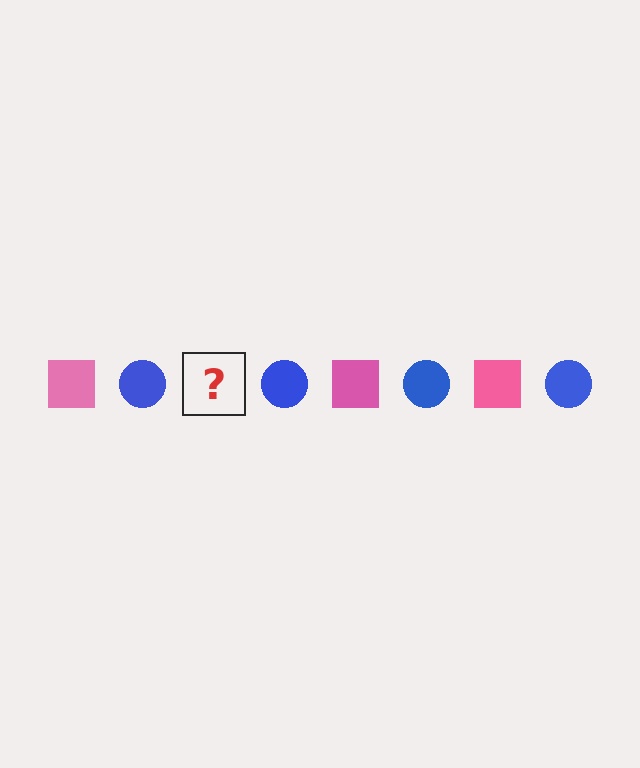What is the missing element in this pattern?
The missing element is a pink square.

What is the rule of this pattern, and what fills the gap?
The rule is that the pattern alternates between pink square and blue circle. The gap should be filled with a pink square.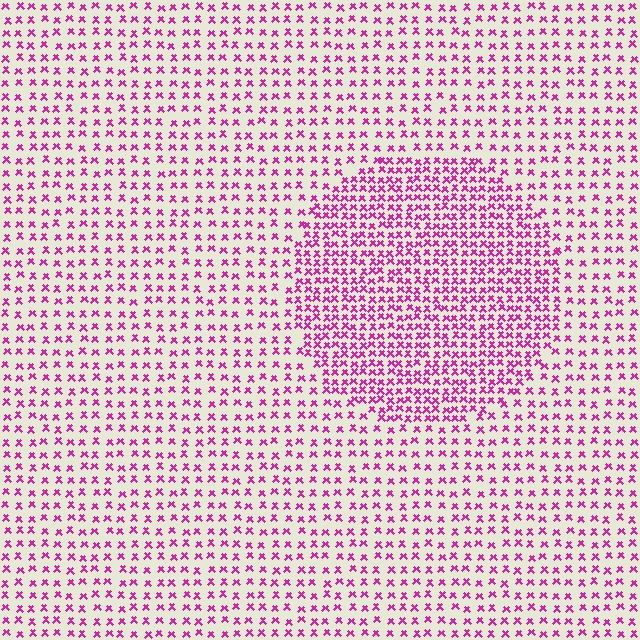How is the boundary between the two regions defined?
The boundary is defined by a change in element density (approximately 1.9x ratio). All elements are the same color, size, and shape.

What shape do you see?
I see a circle.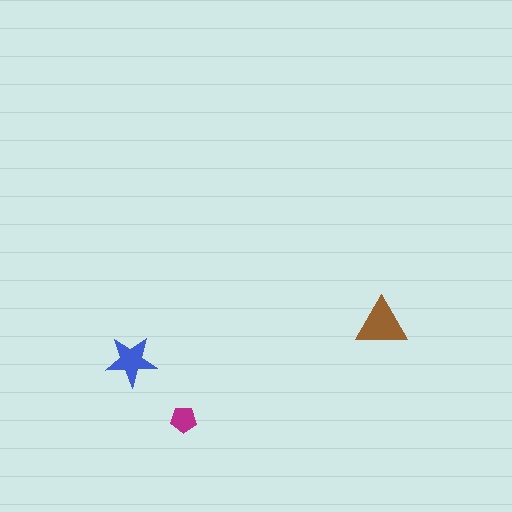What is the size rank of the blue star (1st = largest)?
2nd.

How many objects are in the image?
There are 3 objects in the image.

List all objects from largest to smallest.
The brown triangle, the blue star, the magenta pentagon.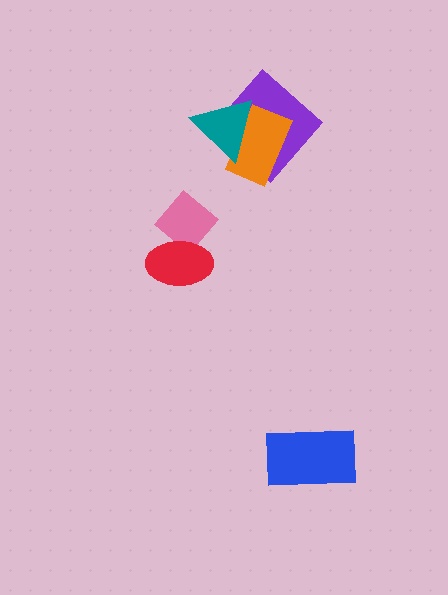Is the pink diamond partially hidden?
Yes, it is partially covered by another shape.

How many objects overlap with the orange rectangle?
2 objects overlap with the orange rectangle.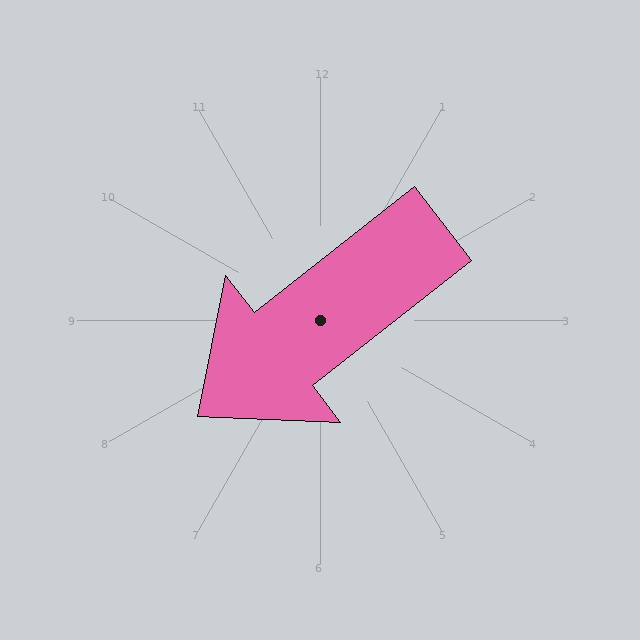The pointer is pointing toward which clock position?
Roughly 8 o'clock.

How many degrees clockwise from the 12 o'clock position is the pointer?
Approximately 232 degrees.